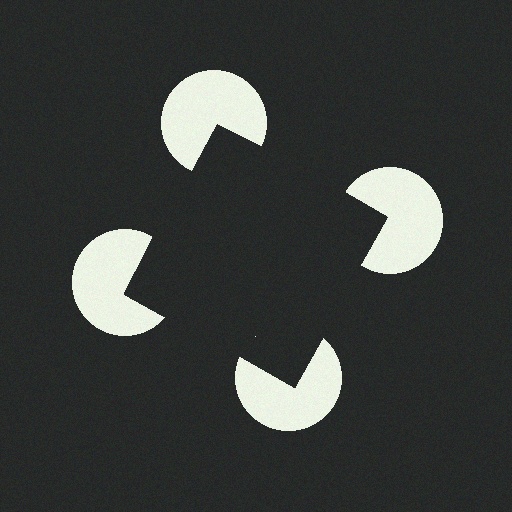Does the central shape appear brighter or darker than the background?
It typically appears slightly darker than the background, even though no actual brightness change is drawn.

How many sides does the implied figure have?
4 sides.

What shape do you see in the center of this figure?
An illusory square — its edges are inferred from the aligned wedge cuts in the pac-man discs, not physically drawn.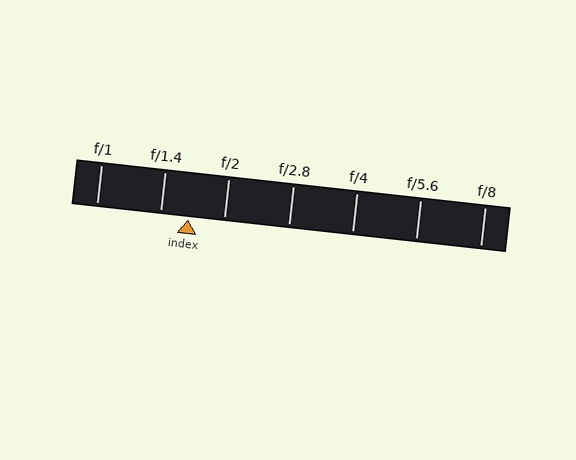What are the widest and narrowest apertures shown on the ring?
The widest aperture shown is f/1 and the narrowest is f/8.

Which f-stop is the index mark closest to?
The index mark is closest to f/1.4.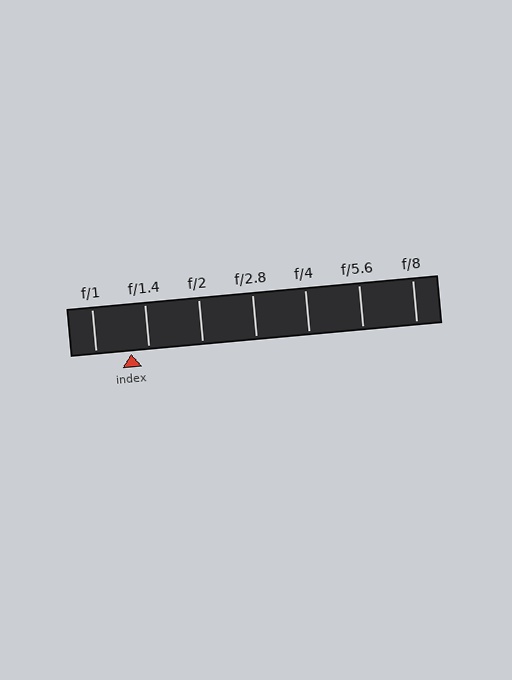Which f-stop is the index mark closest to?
The index mark is closest to f/1.4.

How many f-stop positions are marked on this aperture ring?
There are 7 f-stop positions marked.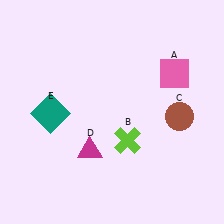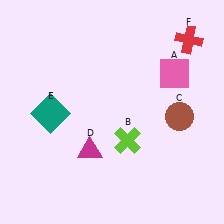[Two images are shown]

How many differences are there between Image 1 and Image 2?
There is 1 difference between the two images.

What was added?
A red cross (F) was added in Image 2.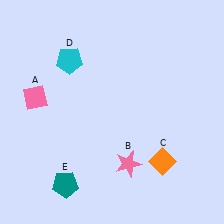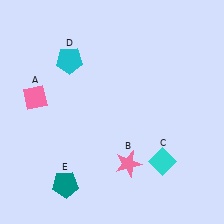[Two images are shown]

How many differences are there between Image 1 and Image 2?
There is 1 difference between the two images.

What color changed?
The diamond (C) changed from orange in Image 1 to cyan in Image 2.